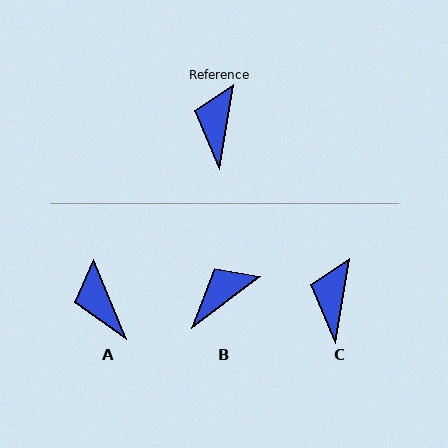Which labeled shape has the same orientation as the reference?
C.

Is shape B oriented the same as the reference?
No, it is off by about 44 degrees.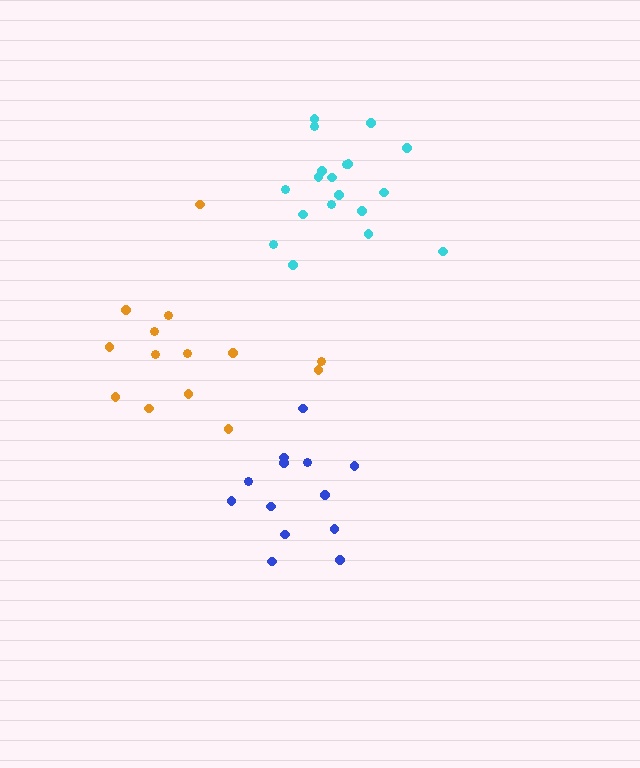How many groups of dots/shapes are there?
There are 3 groups.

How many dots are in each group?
Group 1: 19 dots, Group 2: 14 dots, Group 3: 13 dots (46 total).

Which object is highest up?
The cyan cluster is topmost.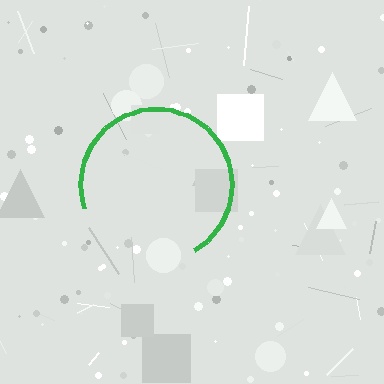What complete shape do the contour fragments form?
The contour fragments form a circle.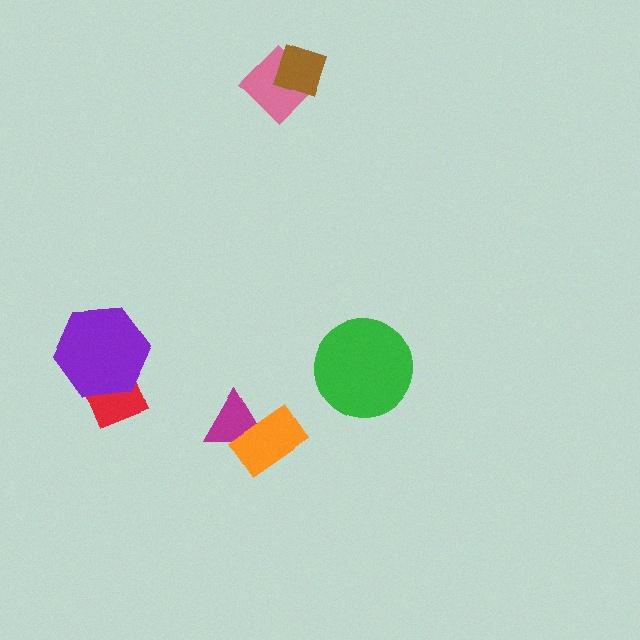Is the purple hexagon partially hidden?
No, no other shape covers it.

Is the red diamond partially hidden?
Yes, it is partially covered by another shape.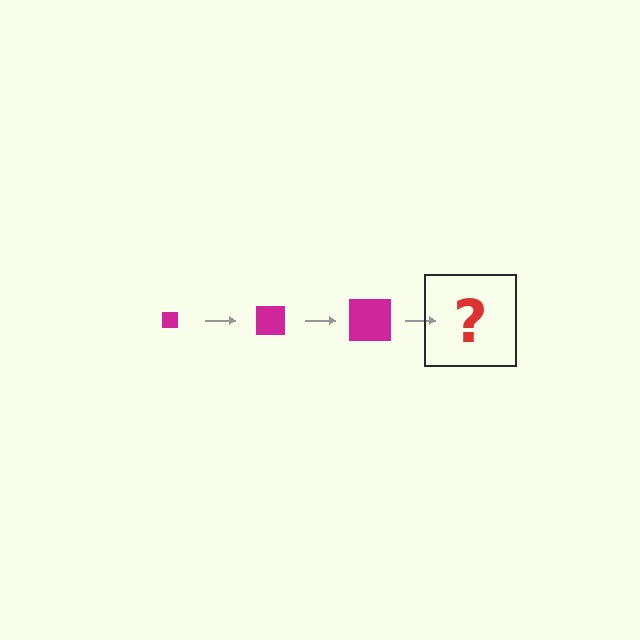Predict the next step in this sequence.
The next step is a magenta square, larger than the previous one.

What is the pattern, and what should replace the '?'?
The pattern is that the square gets progressively larger each step. The '?' should be a magenta square, larger than the previous one.